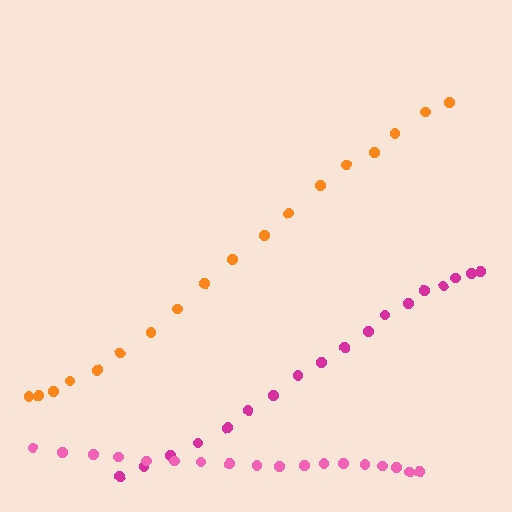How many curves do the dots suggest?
There are 3 distinct paths.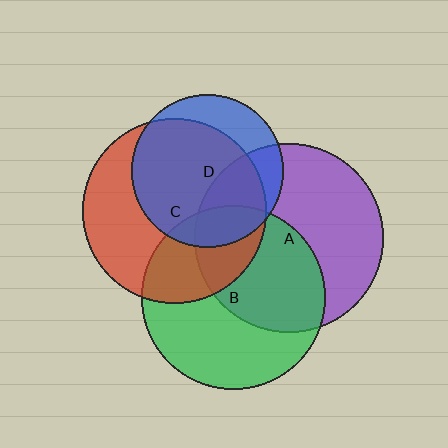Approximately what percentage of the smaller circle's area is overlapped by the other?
Approximately 25%.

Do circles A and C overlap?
Yes.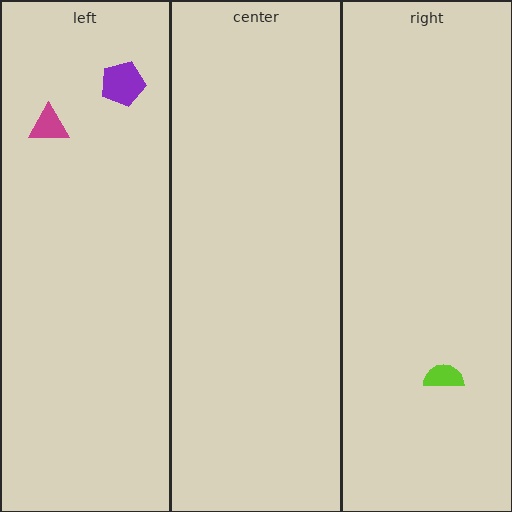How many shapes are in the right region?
1.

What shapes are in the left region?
The purple pentagon, the magenta triangle.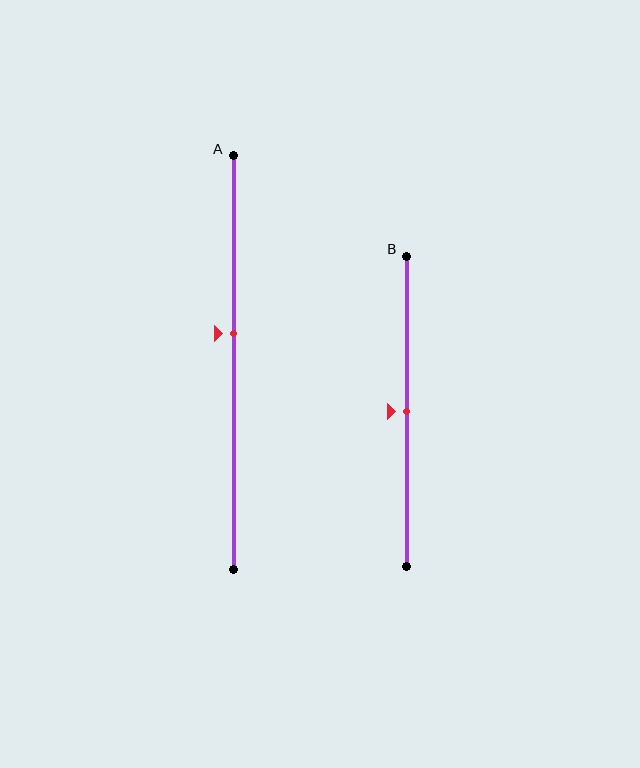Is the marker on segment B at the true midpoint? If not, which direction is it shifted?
Yes, the marker on segment B is at the true midpoint.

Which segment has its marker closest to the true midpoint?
Segment B has its marker closest to the true midpoint.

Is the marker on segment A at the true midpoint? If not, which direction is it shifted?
No, the marker on segment A is shifted upward by about 7% of the segment length.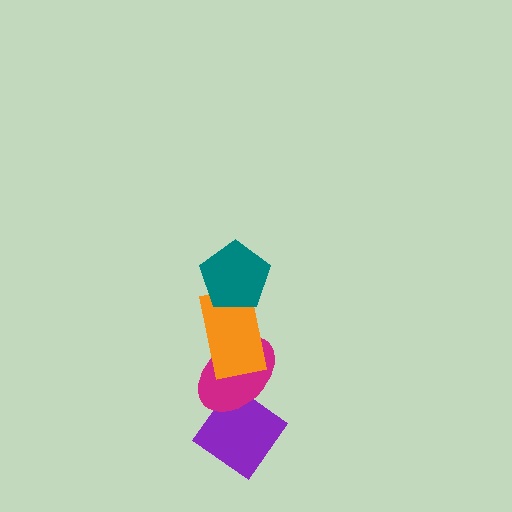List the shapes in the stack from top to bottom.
From top to bottom: the teal pentagon, the orange rectangle, the magenta ellipse, the purple diamond.